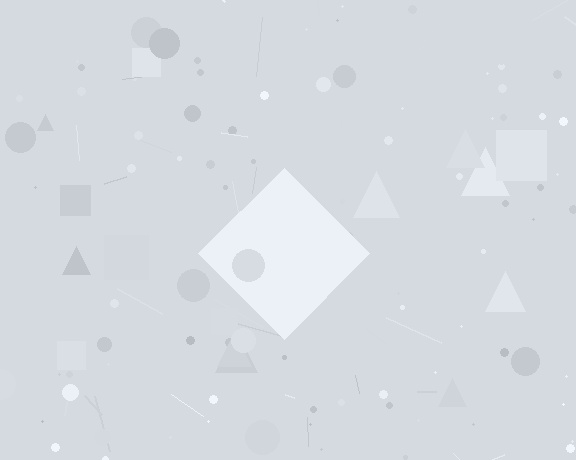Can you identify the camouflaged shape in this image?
The camouflaged shape is a diamond.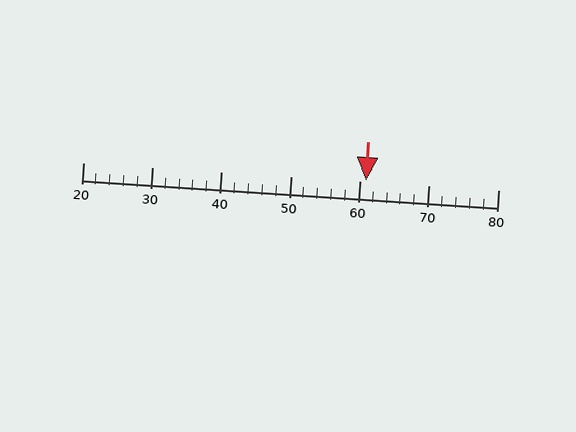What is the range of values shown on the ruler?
The ruler shows values from 20 to 80.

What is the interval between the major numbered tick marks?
The major tick marks are spaced 10 units apart.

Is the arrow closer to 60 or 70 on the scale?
The arrow is closer to 60.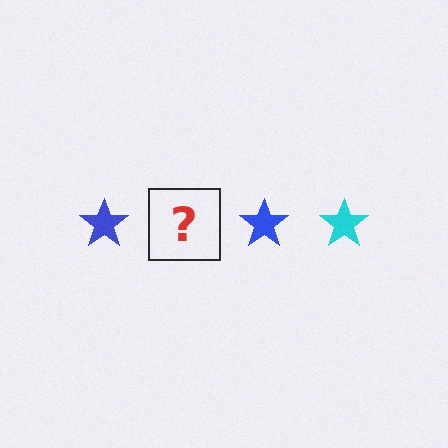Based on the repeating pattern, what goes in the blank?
The blank should be a cyan star.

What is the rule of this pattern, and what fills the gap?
The rule is that the pattern cycles through blue, cyan stars. The gap should be filled with a cyan star.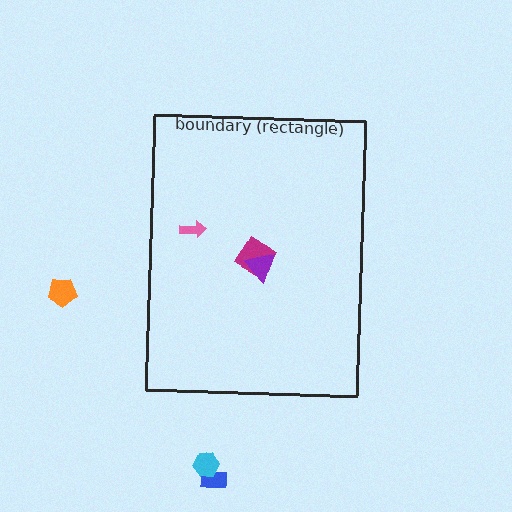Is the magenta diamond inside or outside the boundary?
Inside.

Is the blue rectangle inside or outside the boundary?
Outside.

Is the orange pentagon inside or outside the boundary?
Outside.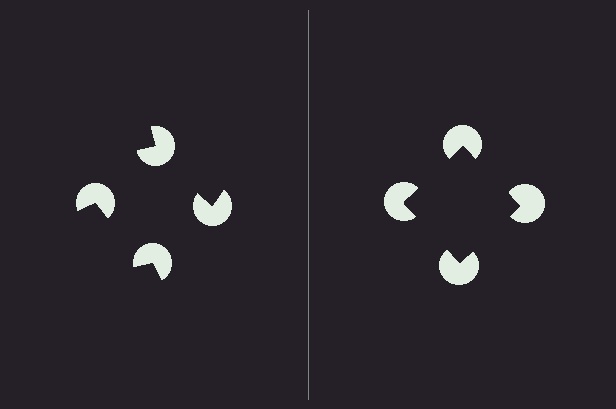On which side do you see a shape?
An illusory square appears on the right side. On the left side the wedge cuts are rotated, so no coherent shape forms.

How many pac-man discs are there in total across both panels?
8 — 4 on each side.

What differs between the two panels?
The pac-man discs are positioned identically on both sides; only the wedge orientations differ. On the right they align to a square; on the left they are misaligned.